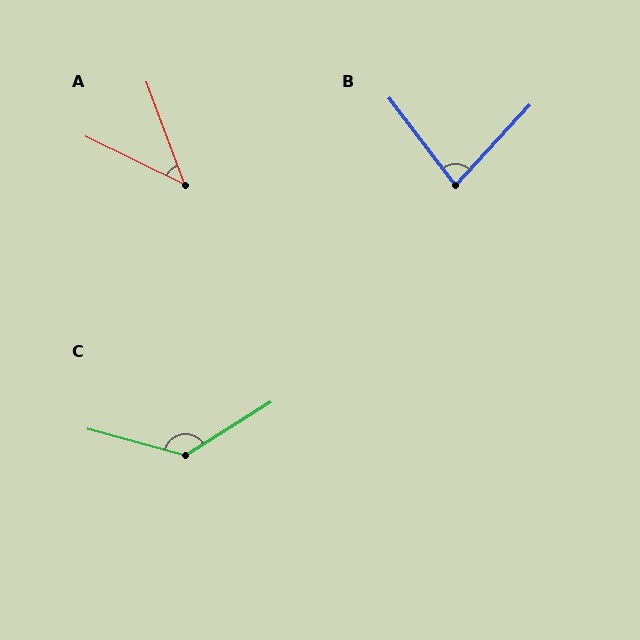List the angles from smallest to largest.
A (44°), B (80°), C (133°).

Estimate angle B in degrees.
Approximately 80 degrees.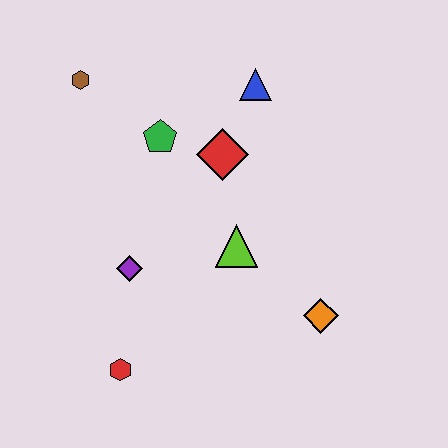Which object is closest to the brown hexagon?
The green pentagon is closest to the brown hexagon.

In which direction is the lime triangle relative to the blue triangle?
The lime triangle is below the blue triangle.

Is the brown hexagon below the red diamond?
No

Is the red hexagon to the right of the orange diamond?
No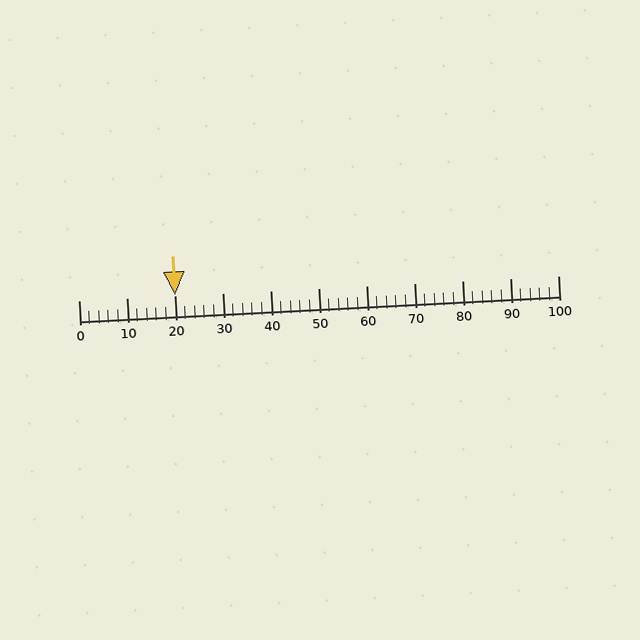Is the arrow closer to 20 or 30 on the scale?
The arrow is closer to 20.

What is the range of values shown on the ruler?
The ruler shows values from 0 to 100.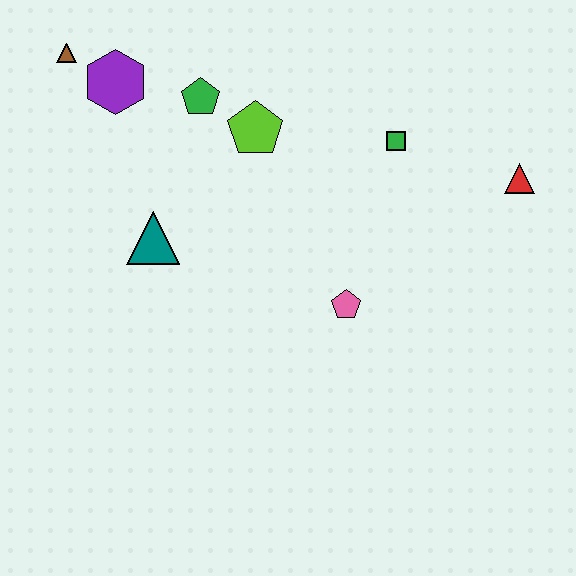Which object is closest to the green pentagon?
The lime pentagon is closest to the green pentagon.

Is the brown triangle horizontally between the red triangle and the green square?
No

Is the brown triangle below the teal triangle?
No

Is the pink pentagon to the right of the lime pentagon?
Yes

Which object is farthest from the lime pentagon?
The red triangle is farthest from the lime pentagon.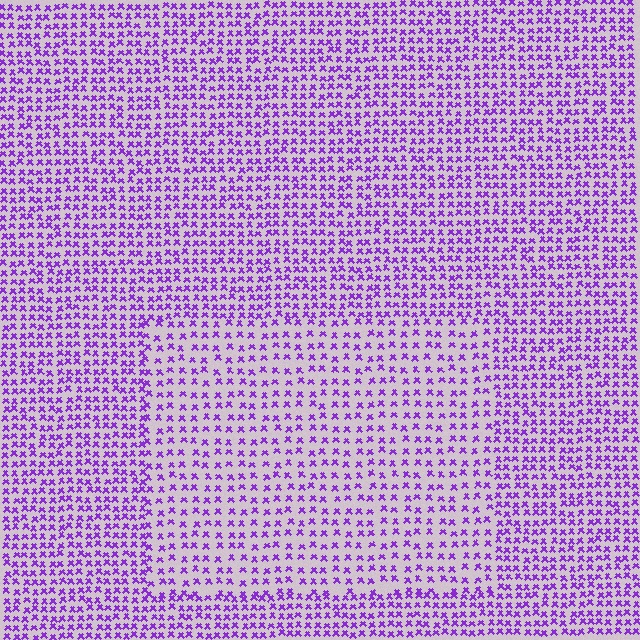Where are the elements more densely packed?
The elements are more densely packed outside the rectangle boundary.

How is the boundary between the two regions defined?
The boundary is defined by a change in element density (approximately 1.7x ratio). All elements are the same color, size, and shape.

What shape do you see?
I see a rectangle.